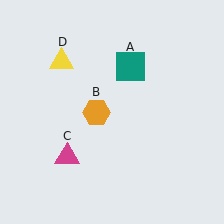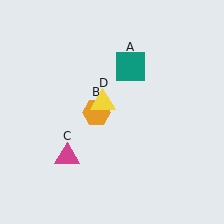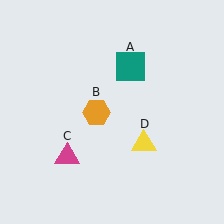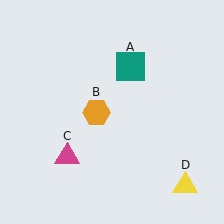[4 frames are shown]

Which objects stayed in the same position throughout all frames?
Teal square (object A) and orange hexagon (object B) and magenta triangle (object C) remained stationary.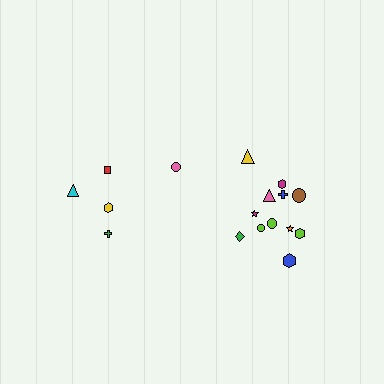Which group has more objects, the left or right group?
The right group.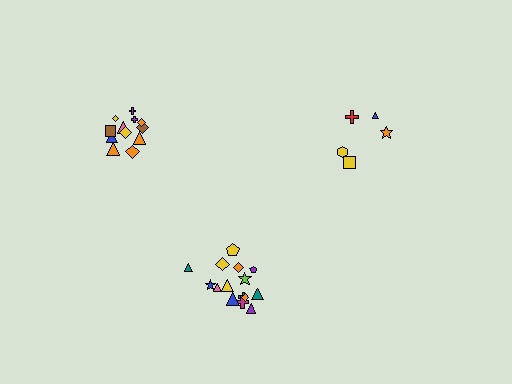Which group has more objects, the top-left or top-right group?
The top-left group.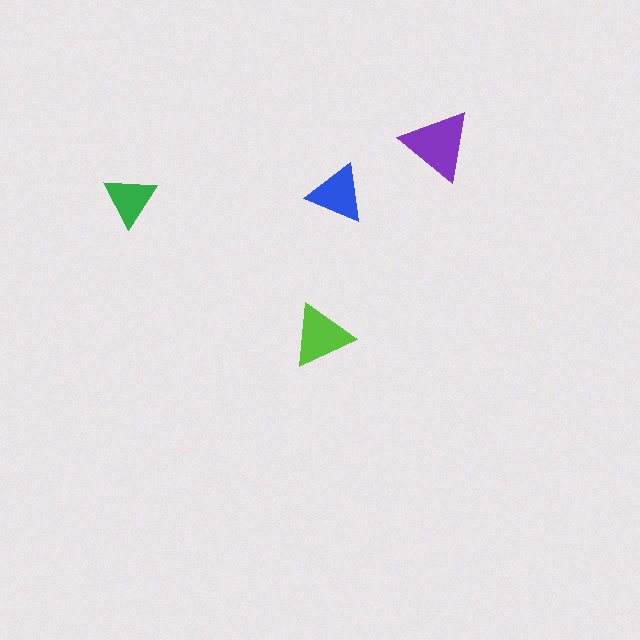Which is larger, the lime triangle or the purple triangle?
The purple one.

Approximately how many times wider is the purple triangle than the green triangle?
About 1.5 times wider.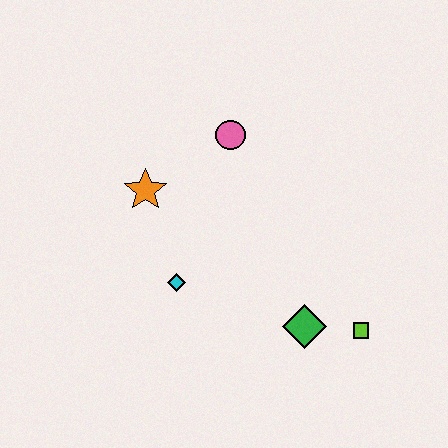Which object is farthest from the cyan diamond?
The lime square is farthest from the cyan diamond.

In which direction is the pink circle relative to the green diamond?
The pink circle is above the green diamond.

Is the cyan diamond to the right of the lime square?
No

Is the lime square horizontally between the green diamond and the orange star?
No